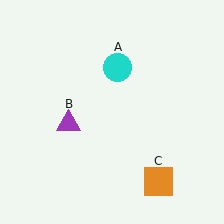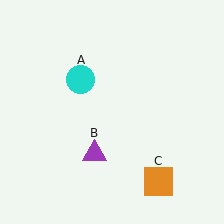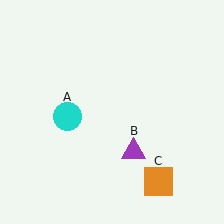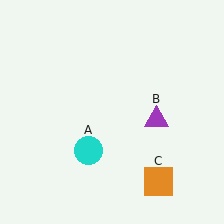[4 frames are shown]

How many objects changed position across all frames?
2 objects changed position: cyan circle (object A), purple triangle (object B).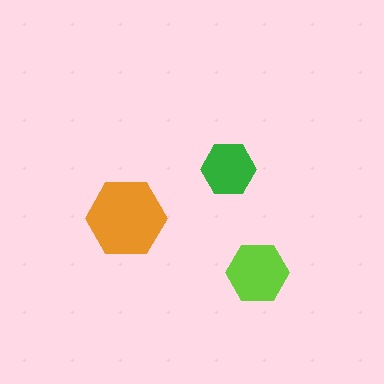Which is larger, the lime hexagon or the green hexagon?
The lime one.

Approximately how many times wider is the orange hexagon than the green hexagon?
About 1.5 times wider.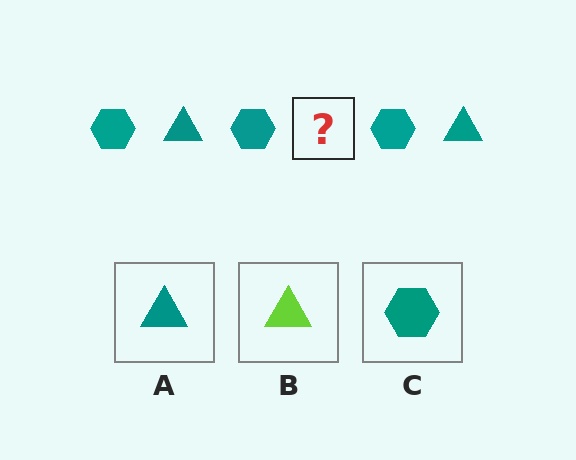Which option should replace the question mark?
Option A.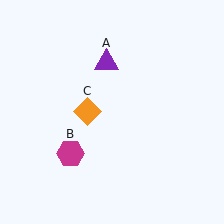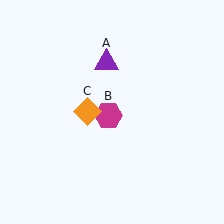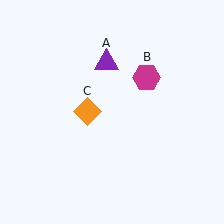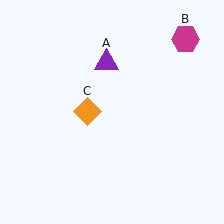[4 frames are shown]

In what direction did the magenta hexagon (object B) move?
The magenta hexagon (object B) moved up and to the right.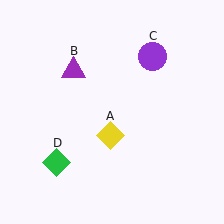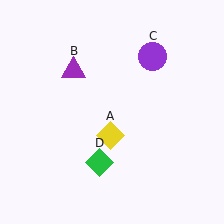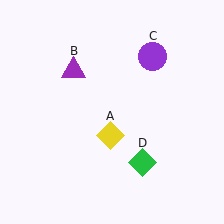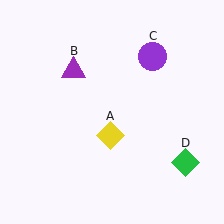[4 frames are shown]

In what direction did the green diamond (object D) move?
The green diamond (object D) moved right.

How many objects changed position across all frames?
1 object changed position: green diamond (object D).